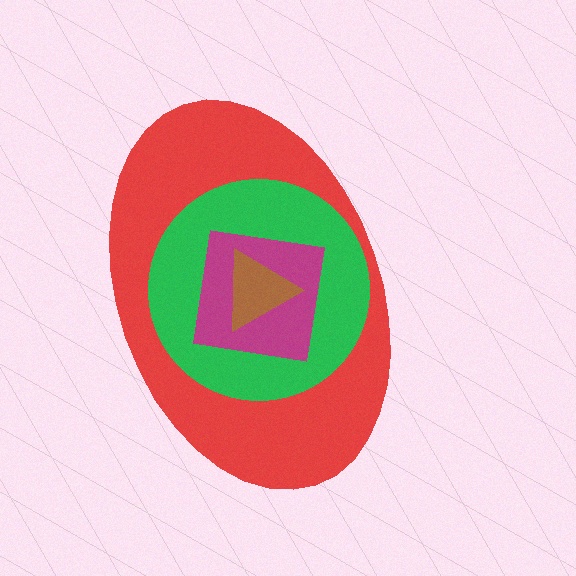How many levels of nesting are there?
4.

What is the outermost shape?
The red ellipse.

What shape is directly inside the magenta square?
The brown triangle.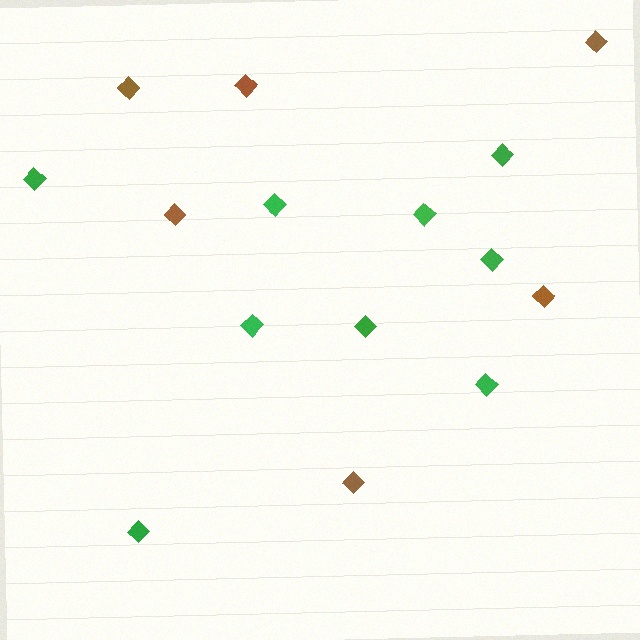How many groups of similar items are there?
There are 2 groups: one group of green diamonds (9) and one group of brown diamonds (6).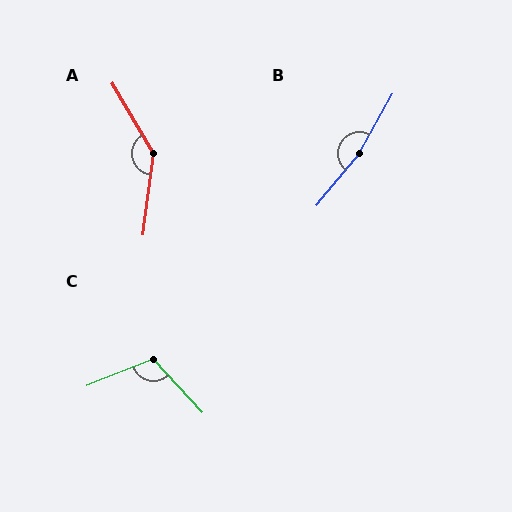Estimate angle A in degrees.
Approximately 142 degrees.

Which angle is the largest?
B, at approximately 170 degrees.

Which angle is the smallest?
C, at approximately 112 degrees.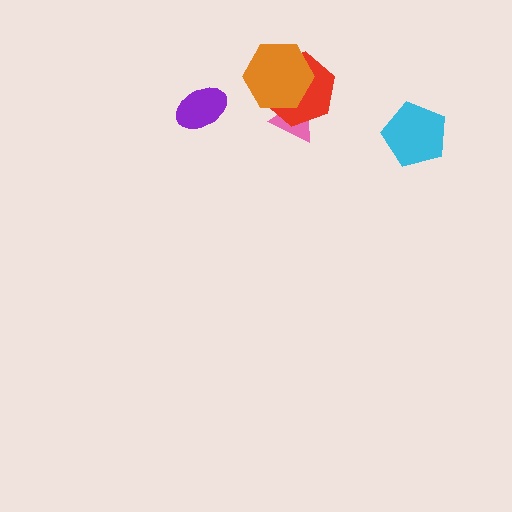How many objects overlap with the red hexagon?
2 objects overlap with the red hexagon.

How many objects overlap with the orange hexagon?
2 objects overlap with the orange hexagon.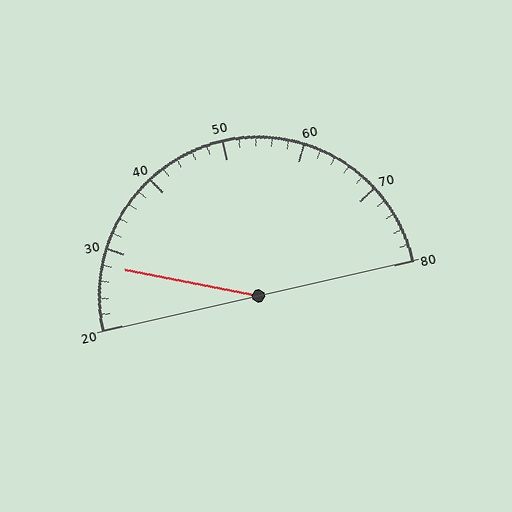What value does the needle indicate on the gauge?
The needle indicates approximately 28.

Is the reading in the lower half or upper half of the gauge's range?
The reading is in the lower half of the range (20 to 80).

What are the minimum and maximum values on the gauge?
The gauge ranges from 20 to 80.